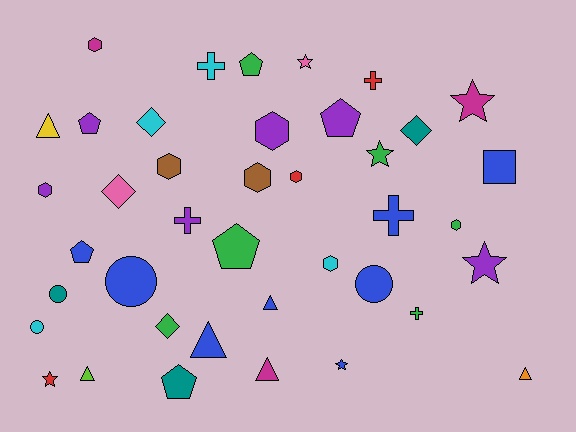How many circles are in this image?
There are 4 circles.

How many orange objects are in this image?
There is 1 orange object.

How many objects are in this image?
There are 40 objects.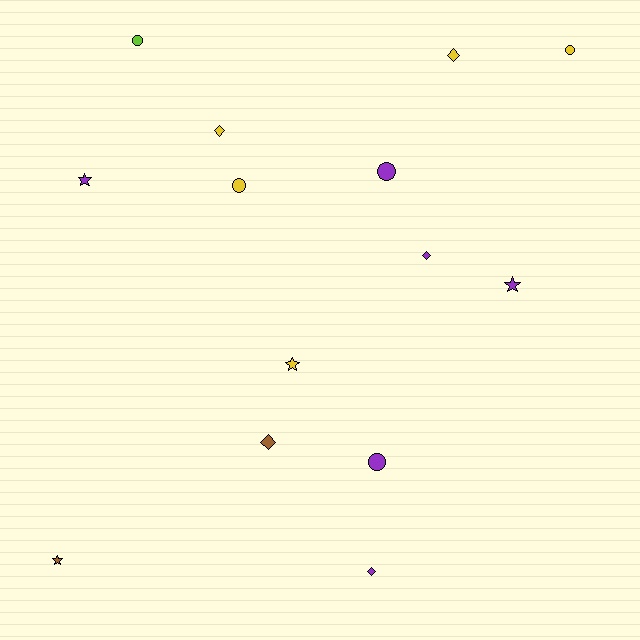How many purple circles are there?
There are 2 purple circles.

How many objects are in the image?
There are 14 objects.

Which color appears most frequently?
Purple, with 6 objects.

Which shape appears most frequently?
Diamond, with 5 objects.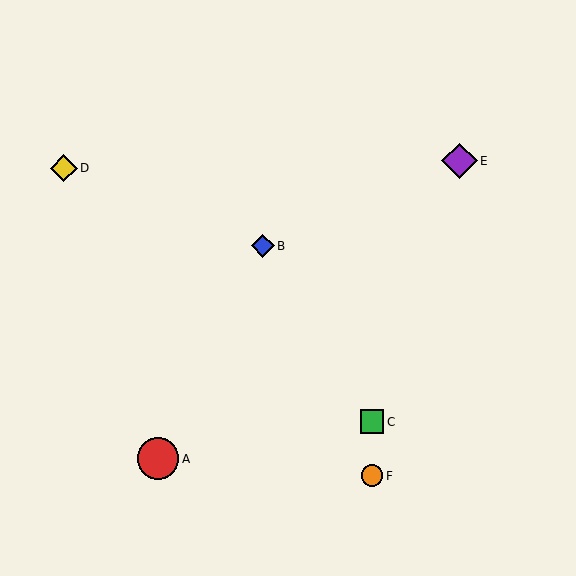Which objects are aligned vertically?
Objects C, F are aligned vertically.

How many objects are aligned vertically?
2 objects (C, F) are aligned vertically.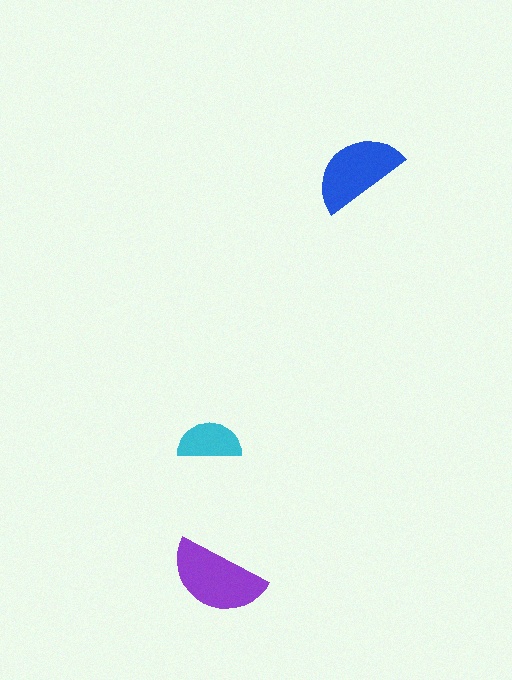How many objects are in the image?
There are 3 objects in the image.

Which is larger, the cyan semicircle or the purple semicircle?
The purple one.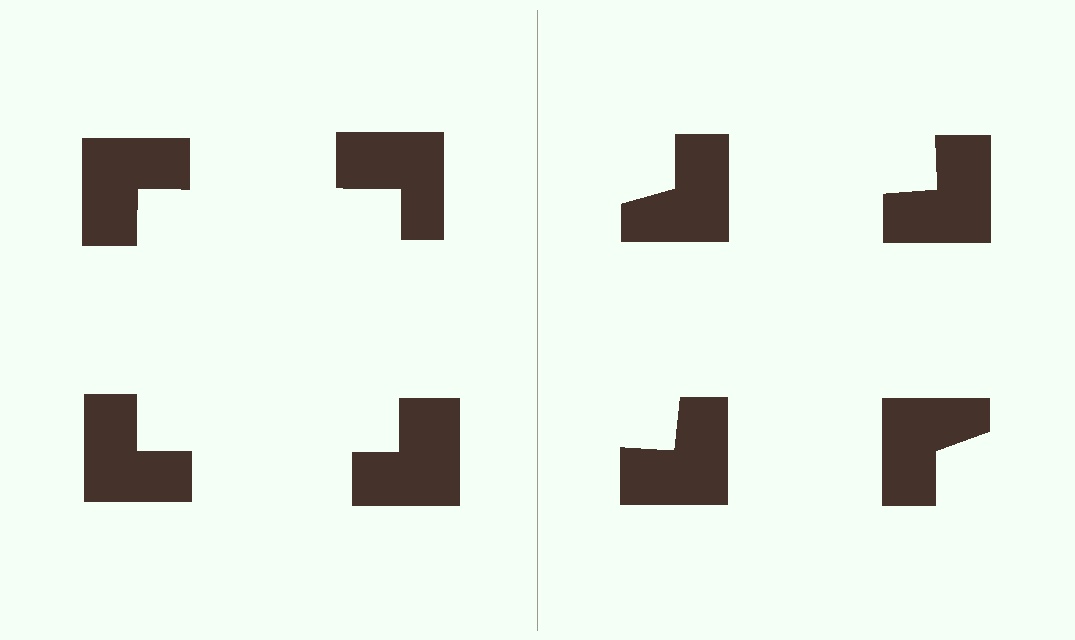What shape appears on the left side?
An illusory square.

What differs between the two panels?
The notched squares are positioned identically on both sides; only the wedge orientations differ. On the left they align to a square; on the right they are misaligned.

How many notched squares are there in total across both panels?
8 — 4 on each side.